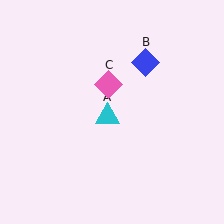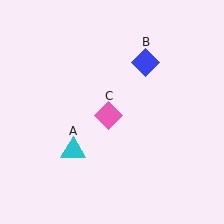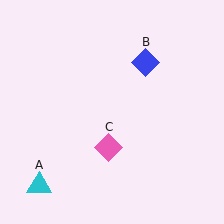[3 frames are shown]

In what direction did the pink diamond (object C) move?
The pink diamond (object C) moved down.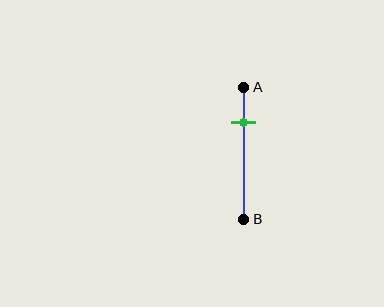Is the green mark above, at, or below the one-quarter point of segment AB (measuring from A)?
The green mark is approximately at the one-quarter point of segment AB.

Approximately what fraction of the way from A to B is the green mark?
The green mark is approximately 25% of the way from A to B.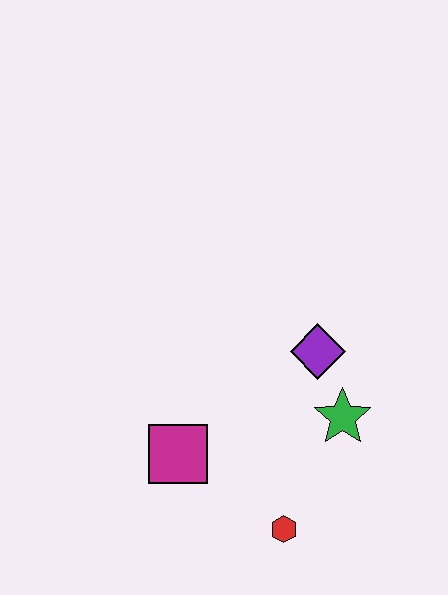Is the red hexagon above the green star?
No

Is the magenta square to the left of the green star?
Yes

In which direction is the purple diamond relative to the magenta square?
The purple diamond is to the right of the magenta square.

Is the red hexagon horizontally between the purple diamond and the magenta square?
Yes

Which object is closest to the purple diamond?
The green star is closest to the purple diamond.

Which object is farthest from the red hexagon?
The purple diamond is farthest from the red hexagon.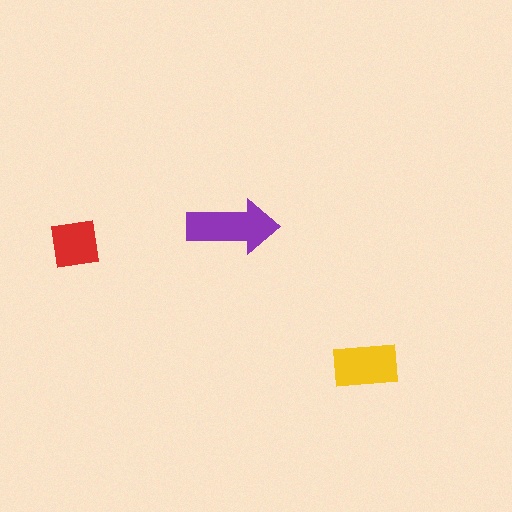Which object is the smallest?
The red square.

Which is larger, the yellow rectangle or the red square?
The yellow rectangle.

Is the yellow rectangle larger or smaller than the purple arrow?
Smaller.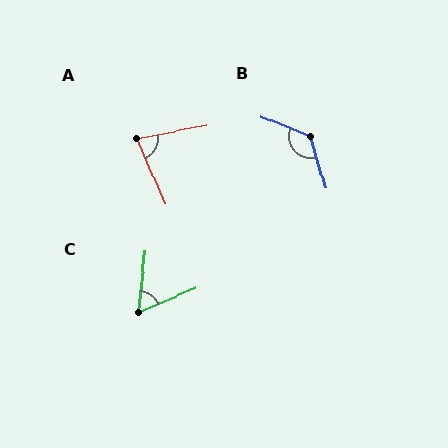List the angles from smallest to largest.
C (61°), A (78°), B (129°).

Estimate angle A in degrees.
Approximately 78 degrees.